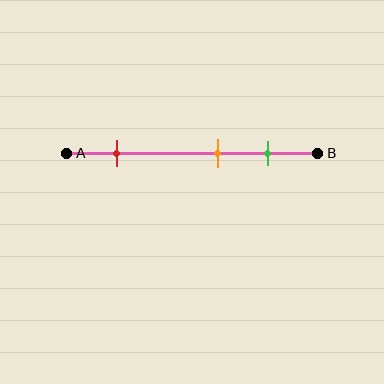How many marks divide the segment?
There are 3 marks dividing the segment.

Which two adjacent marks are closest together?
The orange and green marks are the closest adjacent pair.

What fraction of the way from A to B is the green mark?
The green mark is approximately 80% (0.8) of the way from A to B.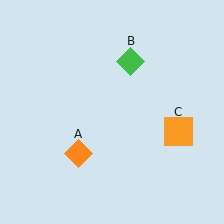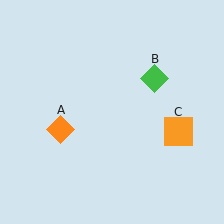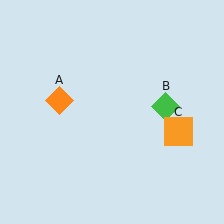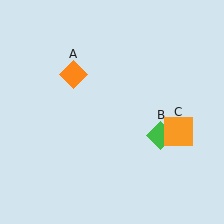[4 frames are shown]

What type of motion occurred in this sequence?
The orange diamond (object A), green diamond (object B) rotated clockwise around the center of the scene.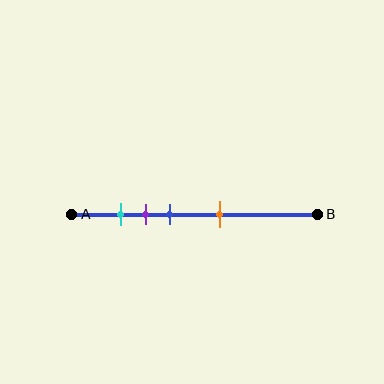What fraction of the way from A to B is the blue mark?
The blue mark is approximately 40% (0.4) of the way from A to B.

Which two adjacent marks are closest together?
The cyan and purple marks are the closest adjacent pair.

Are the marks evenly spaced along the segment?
No, the marks are not evenly spaced.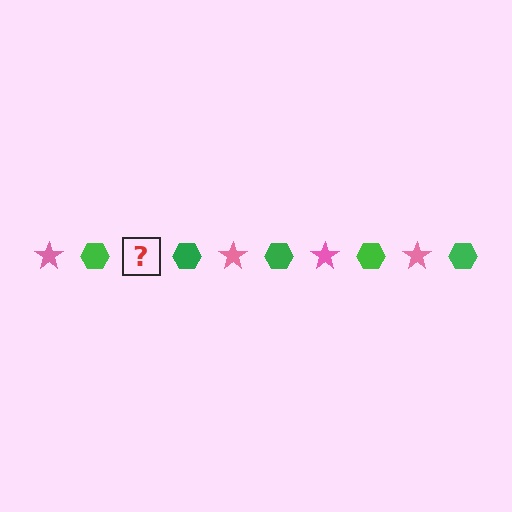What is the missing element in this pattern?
The missing element is a pink star.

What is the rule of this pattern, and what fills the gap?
The rule is that the pattern alternates between pink star and green hexagon. The gap should be filled with a pink star.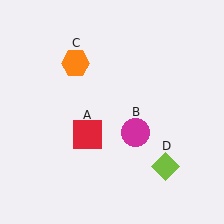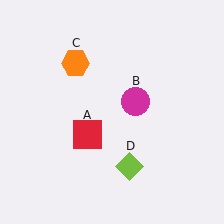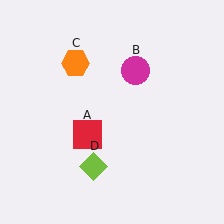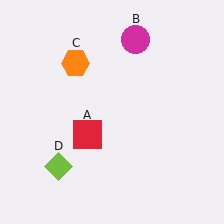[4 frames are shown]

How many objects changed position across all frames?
2 objects changed position: magenta circle (object B), lime diamond (object D).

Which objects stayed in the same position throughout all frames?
Red square (object A) and orange hexagon (object C) remained stationary.